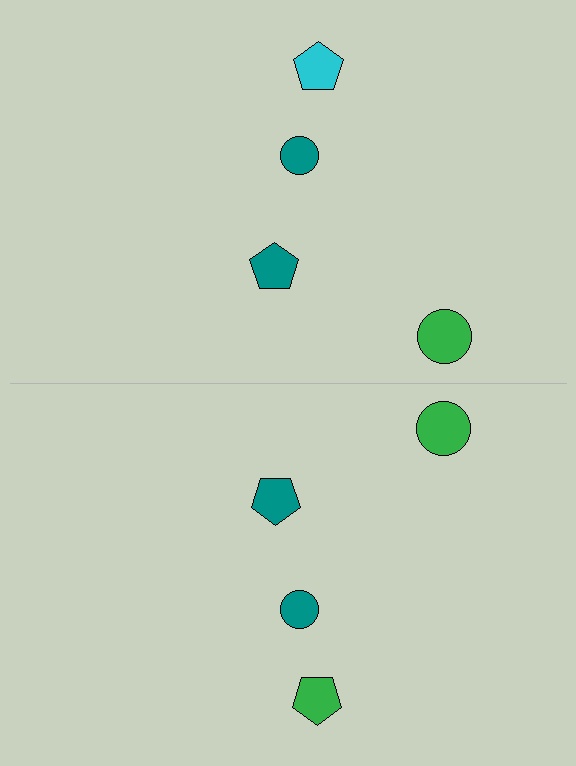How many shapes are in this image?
There are 8 shapes in this image.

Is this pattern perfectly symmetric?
No, the pattern is not perfectly symmetric. The green pentagon on the bottom side breaks the symmetry — its mirror counterpart is cyan.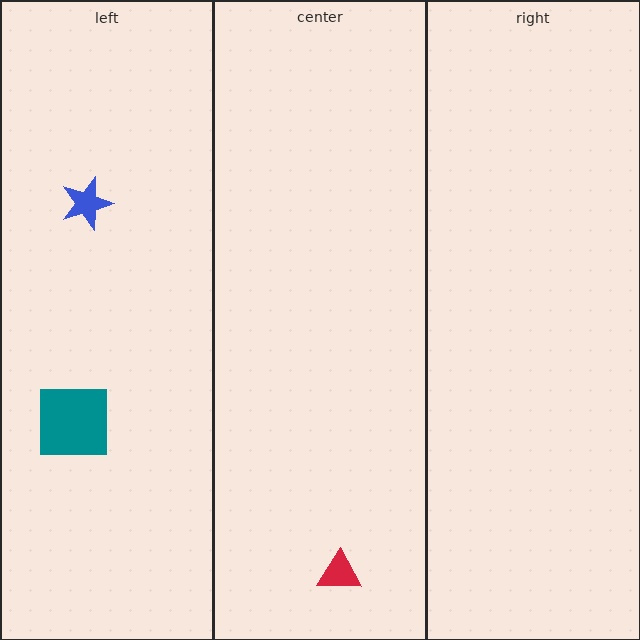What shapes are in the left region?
The blue star, the teal square.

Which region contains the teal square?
The left region.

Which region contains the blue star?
The left region.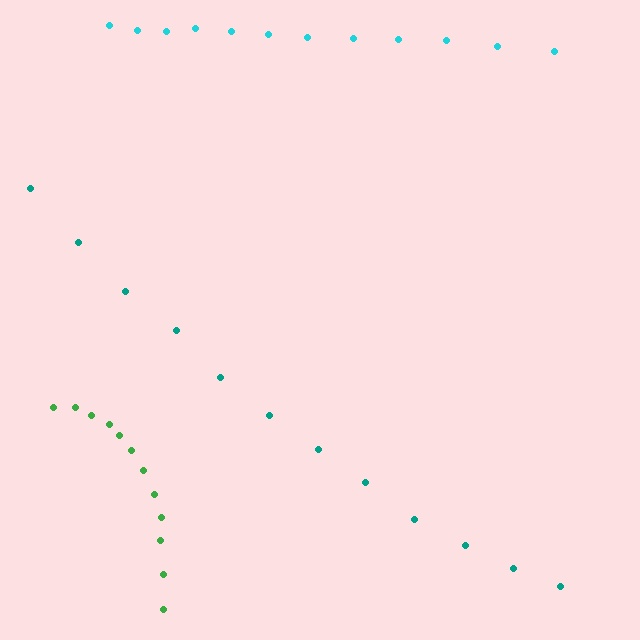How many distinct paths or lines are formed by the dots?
There are 3 distinct paths.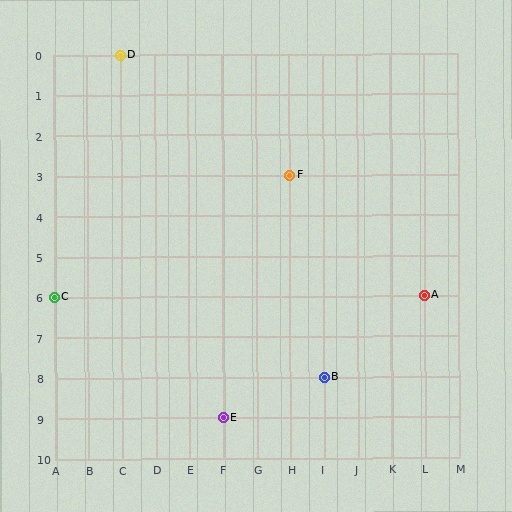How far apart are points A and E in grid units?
Points A and E are 6 columns and 3 rows apart (about 6.7 grid units diagonally).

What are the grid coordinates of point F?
Point F is at grid coordinates (H, 3).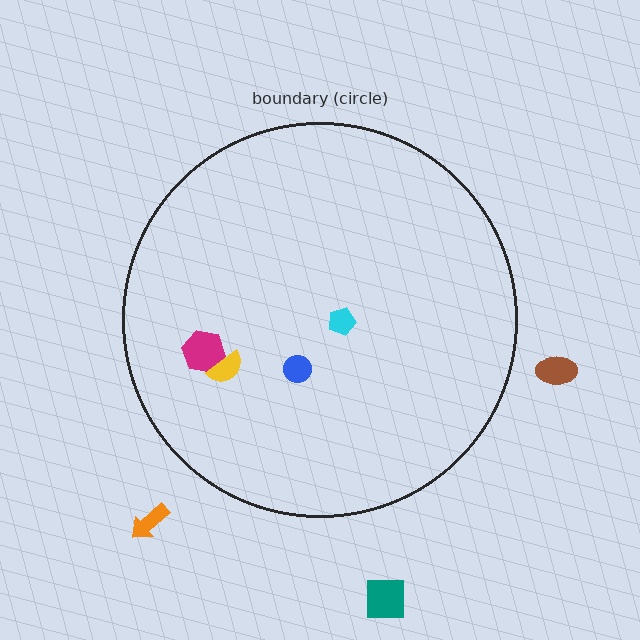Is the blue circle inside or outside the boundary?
Inside.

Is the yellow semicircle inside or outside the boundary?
Inside.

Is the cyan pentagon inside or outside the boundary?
Inside.